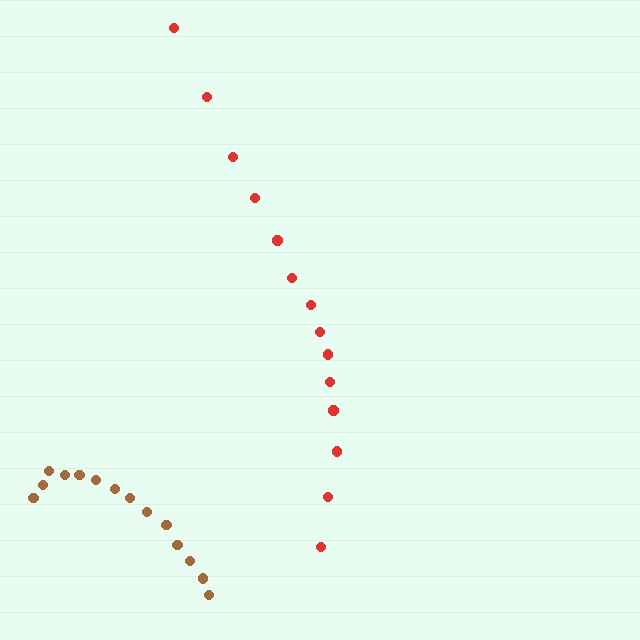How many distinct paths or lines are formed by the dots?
There are 2 distinct paths.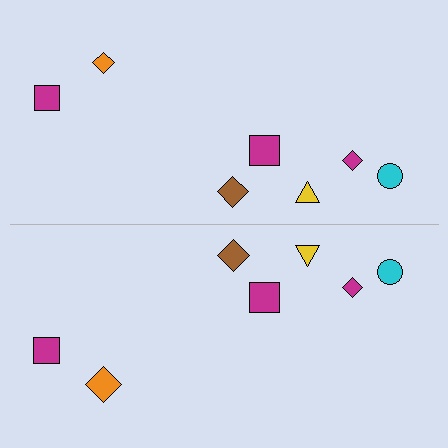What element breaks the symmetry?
The orange diamond on the bottom side has a different size than its mirror counterpart.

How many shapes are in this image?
There are 14 shapes in this image.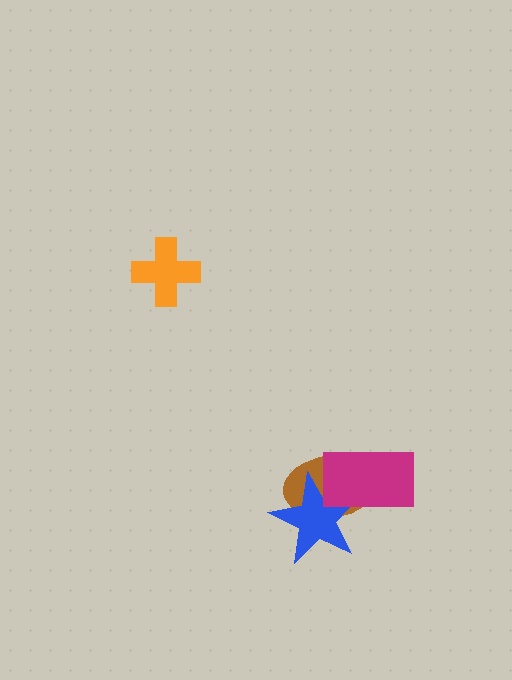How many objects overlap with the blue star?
2 objects overlap with the blue star.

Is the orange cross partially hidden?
No, no other shape covers it.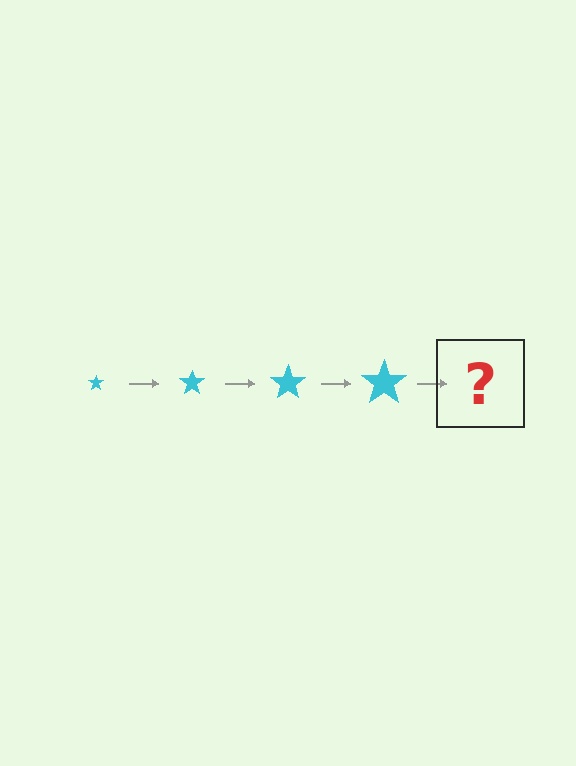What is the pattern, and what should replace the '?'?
The pattern is that the star gets progressively larger each step. The '?' should be a cyan star, larger than the previous one.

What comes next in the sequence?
The next element should be a cyan star, larger than the previous one.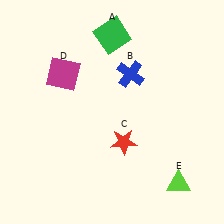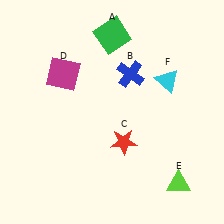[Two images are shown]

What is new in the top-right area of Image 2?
A cyan triangle (F) was added in the top-right area of Image 2.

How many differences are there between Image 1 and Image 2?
There is 1 difference between the two images.